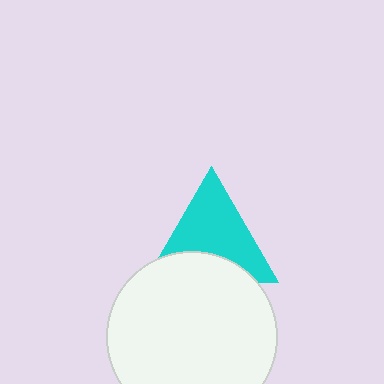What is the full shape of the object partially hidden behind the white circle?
The partially hidden object is a cyan triangle.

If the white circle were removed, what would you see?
You would see the complete cyan triangle.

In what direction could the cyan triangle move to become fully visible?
The cyan triangle could move up. That would shift it out from behind the white circle entirely.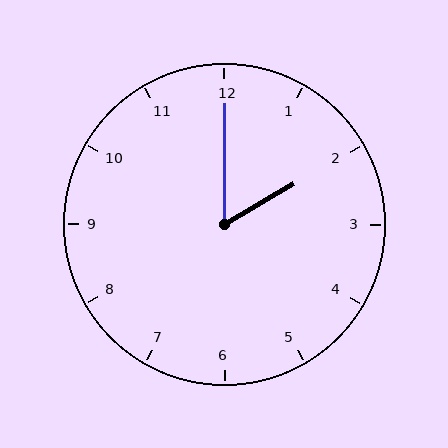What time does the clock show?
2:00.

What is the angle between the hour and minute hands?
Approximately 60 degrees.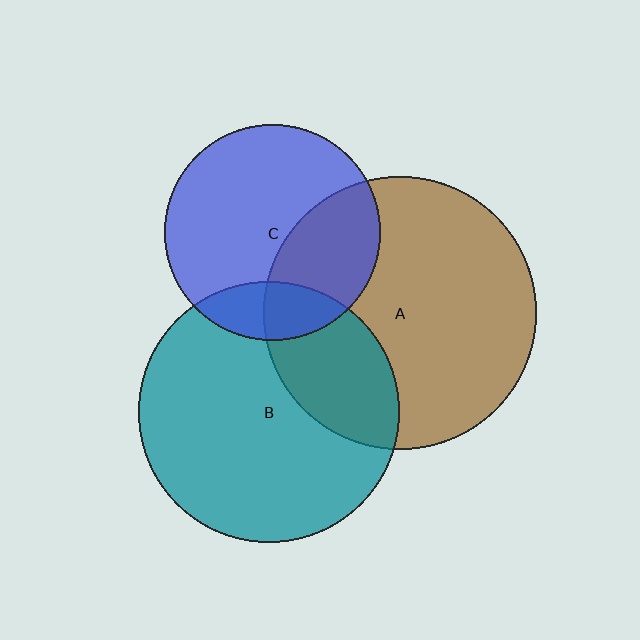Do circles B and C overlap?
Yes.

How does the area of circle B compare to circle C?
Approximately 1.5 times.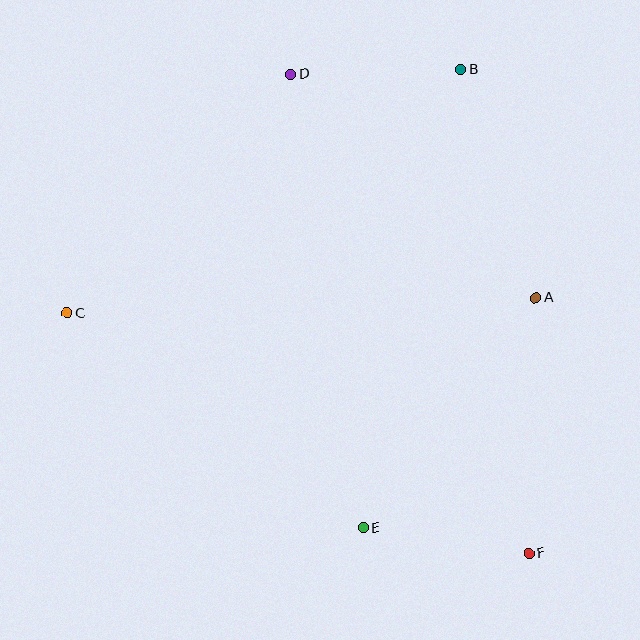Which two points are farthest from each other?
Points D and F are farthest from each other.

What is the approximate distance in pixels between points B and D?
The distance between B and D is approximately 170 pixels.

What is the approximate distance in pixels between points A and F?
The distance between A and F is approximately 256 pixels.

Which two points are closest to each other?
Points E and F are closest to each other.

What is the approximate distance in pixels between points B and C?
The distance between B and C is approximately 462 pixels.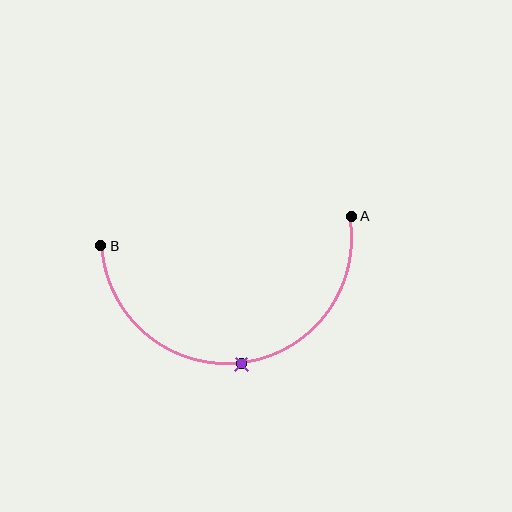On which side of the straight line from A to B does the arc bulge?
The arc bulges below the straight line connecting A and B.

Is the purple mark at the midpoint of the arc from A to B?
Yes. The purple mark lies on the arc at equal arc-length from both A and B — it is the arc midpoint.